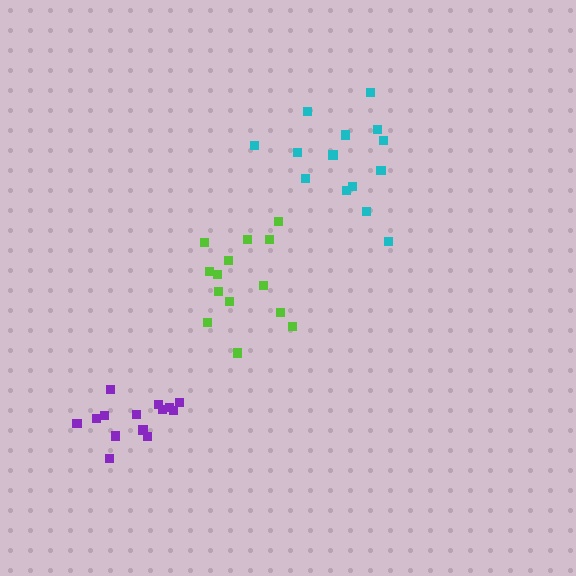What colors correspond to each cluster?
The clusters are colored: purple, cyan, lime.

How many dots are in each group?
Group 1: 14 dots, Group 2: 14 dots, Group 3: 14 dots (42 total).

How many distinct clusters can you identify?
There are 3 distinct clusters.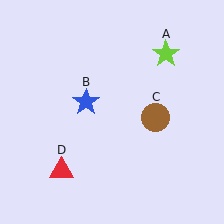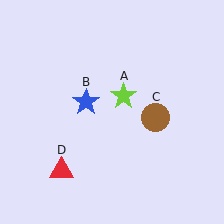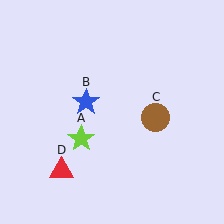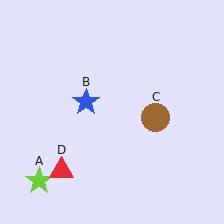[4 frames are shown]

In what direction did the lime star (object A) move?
The lime star (object A) moved down and to the left.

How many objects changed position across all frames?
1 object changed position: lime star (object A).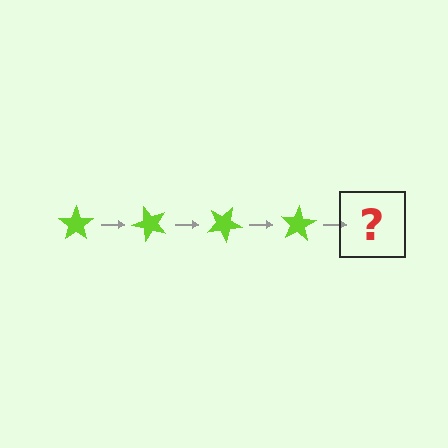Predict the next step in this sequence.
The next step is a lime star rotated 200 degrees.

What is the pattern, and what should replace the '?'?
The pattern is that the star rotates 50 degrees each step. The '?' should be a lime star rotated 200 degrees.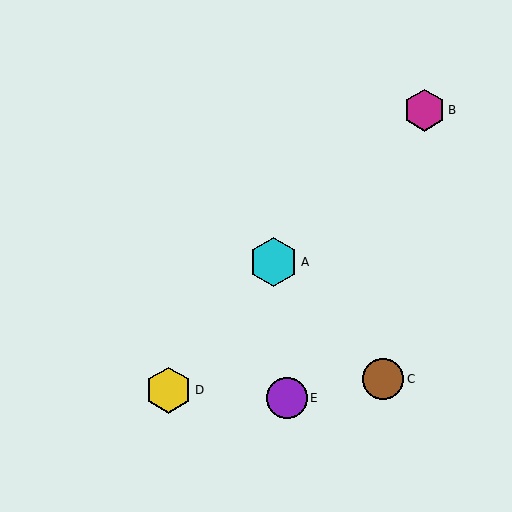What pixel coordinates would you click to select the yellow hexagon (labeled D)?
Click at (169, 390) to select the yellow hexagon D.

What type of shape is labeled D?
Shape D is a yellow hexagon.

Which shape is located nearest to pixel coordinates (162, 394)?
The yellow hexagon (labeled D) at (169, 390) is nearest to that location.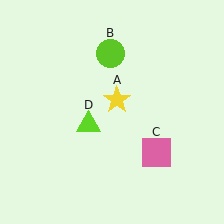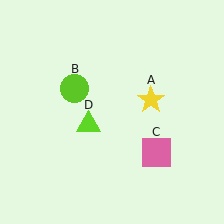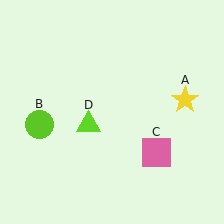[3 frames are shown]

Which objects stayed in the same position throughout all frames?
Pink square (object C) and lime triangle (object D) remained stationary.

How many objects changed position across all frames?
2 objects changed position: yellow star (object A), lime circle (object B).